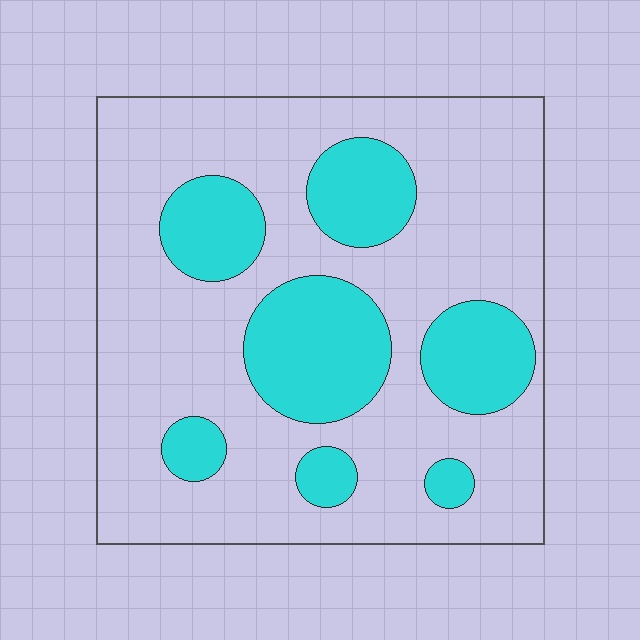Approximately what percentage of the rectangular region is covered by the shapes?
Approximately 25%.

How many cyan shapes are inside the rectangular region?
7.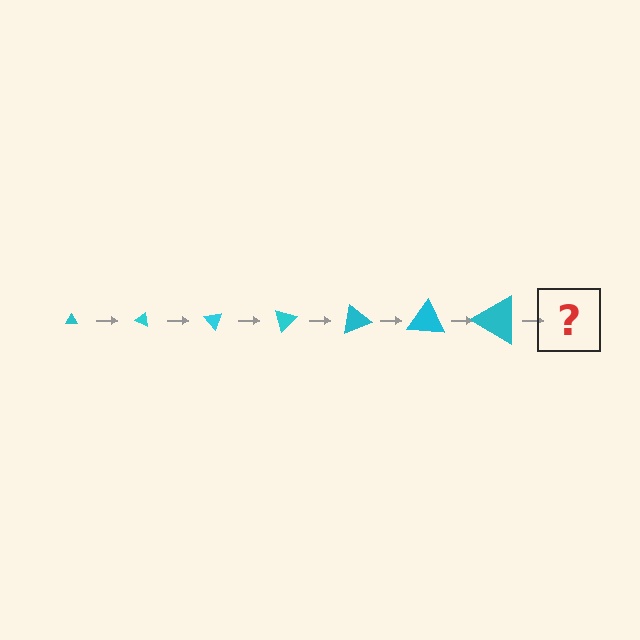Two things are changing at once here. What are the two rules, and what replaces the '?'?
The two rules are that the triangle grows larger each step and it rotates 25 degrees each step. The '?' should be a triangle, larger than the previous one and rotated 175 degrees from the start.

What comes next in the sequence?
The next element should be a triangle, larger than the previous one and rotated 175 degrees from the start.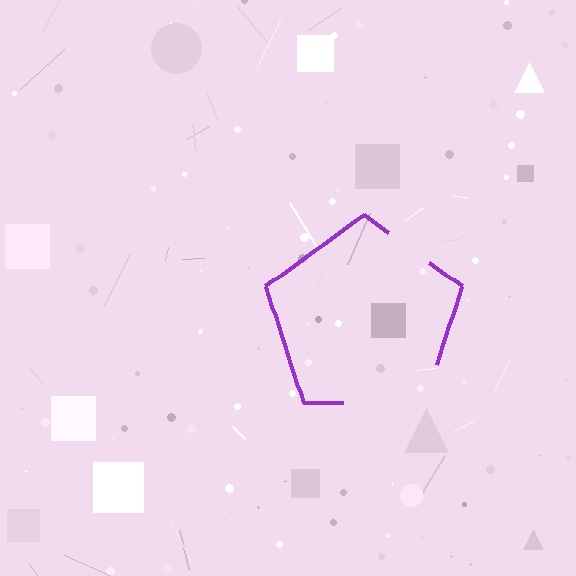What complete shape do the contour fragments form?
The contour fragments form a pentagon.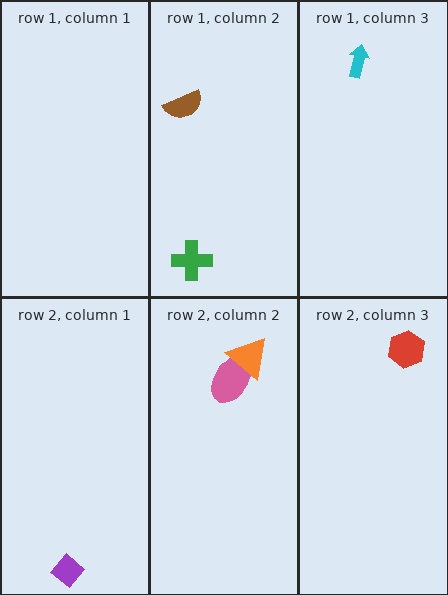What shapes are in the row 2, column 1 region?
The purple diamond.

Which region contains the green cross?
The row 1, column 2 region.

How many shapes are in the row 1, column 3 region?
1.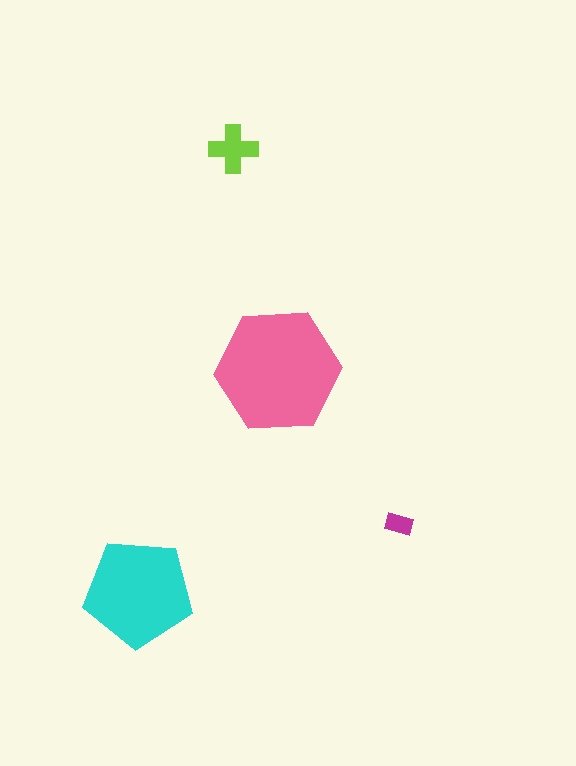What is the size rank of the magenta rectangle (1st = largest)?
4th.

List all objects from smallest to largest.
The magenta rectangle, the lime cross, the cyan pentagon, the pink hexagon.